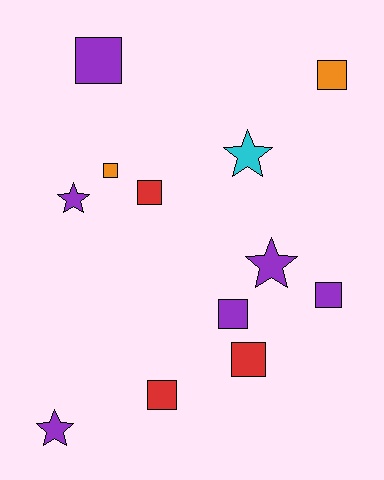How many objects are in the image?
There are 12 objects.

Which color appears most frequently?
Purple, with 6 objects.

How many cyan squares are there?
There are no cyan squares.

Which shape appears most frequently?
Square, with 8 objects.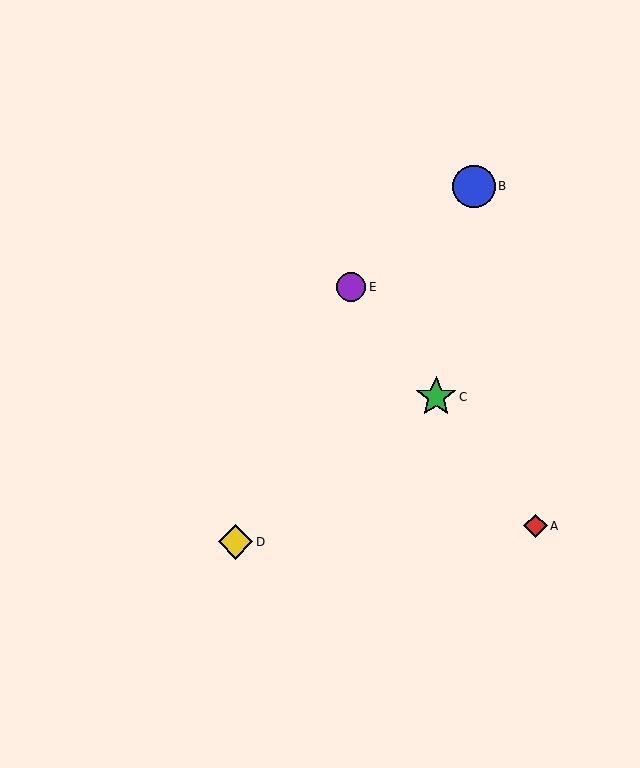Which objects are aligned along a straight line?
Objects A, C, E are aligned along a straight line.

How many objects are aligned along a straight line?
3 objects (A, C, E) are aligned along a straight line.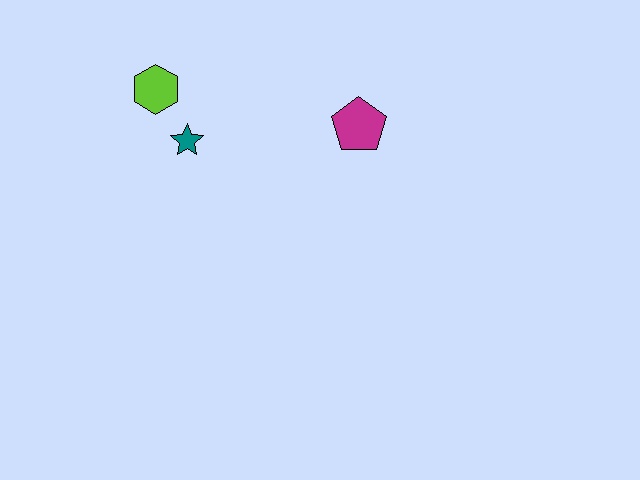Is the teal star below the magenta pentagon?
Yes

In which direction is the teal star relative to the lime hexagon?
The teal star is below the lime hexagon.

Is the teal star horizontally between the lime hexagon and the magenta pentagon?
Yes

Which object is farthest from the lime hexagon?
The magenta pentagon is farthest from the lime hexagon.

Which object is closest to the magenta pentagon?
The teal star is closest to the magenta pentagon.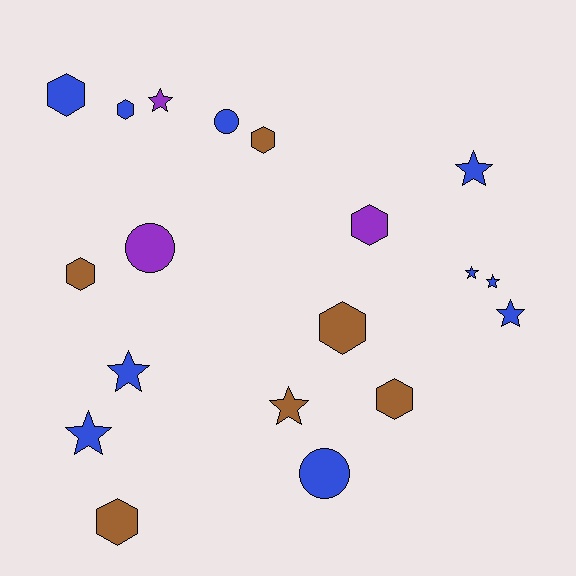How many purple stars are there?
There is 1 purple star.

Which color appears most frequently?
Blue, with 10 objects.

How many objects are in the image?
There are 19 objects.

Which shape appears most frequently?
Hexagon, with 8 objects.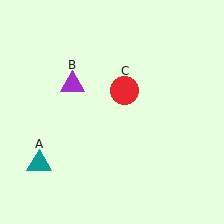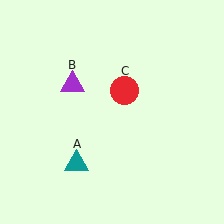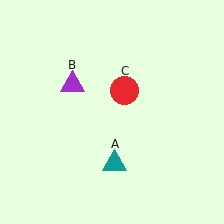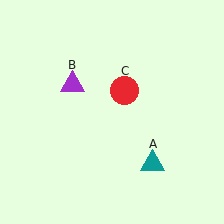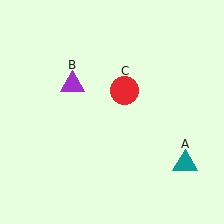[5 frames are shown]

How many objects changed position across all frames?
1 object changed position: teal triangle (object A).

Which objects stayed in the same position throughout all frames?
Purple triangle (object B) and red circle (object C) remained stationary.